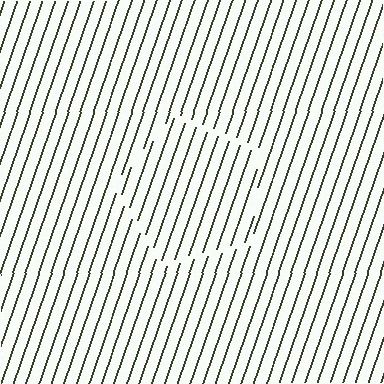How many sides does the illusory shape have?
5 sides — the line-ends trace a pentagon.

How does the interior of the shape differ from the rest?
The interior of the shape contains the same grating, shifted by half a period — the contour is defined by the phase discontinuity where line-ends from the inner and outer gratings abut.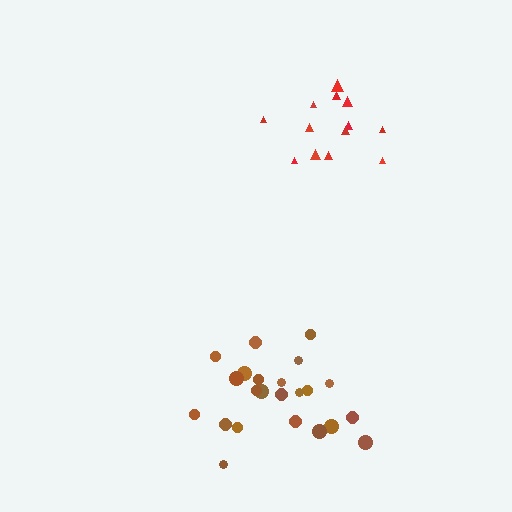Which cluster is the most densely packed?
Brown.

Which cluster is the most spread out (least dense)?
Red.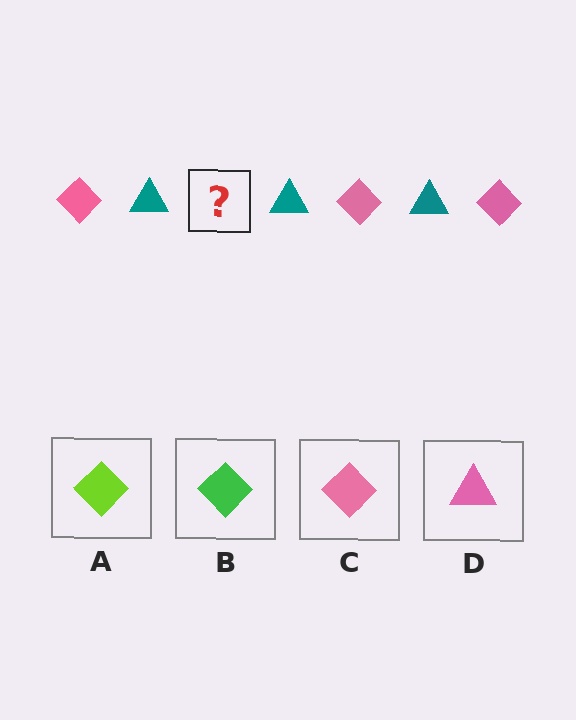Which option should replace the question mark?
Option C.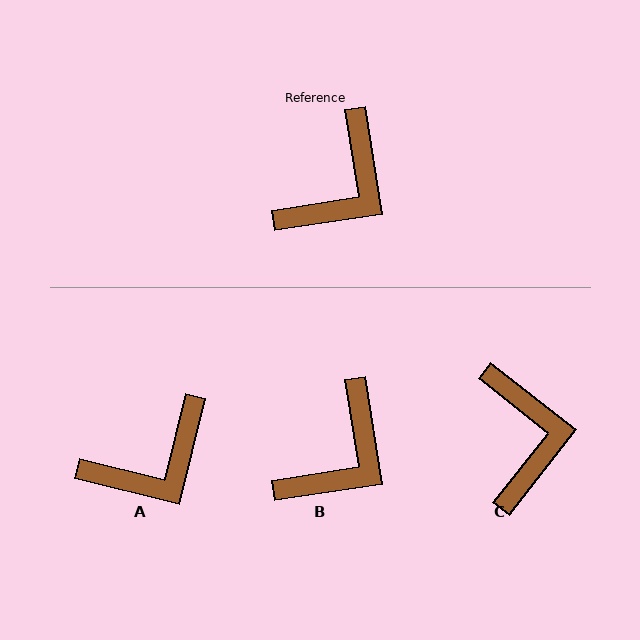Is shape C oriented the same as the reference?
No, it is off by about 43 degrees.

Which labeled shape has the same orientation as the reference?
B.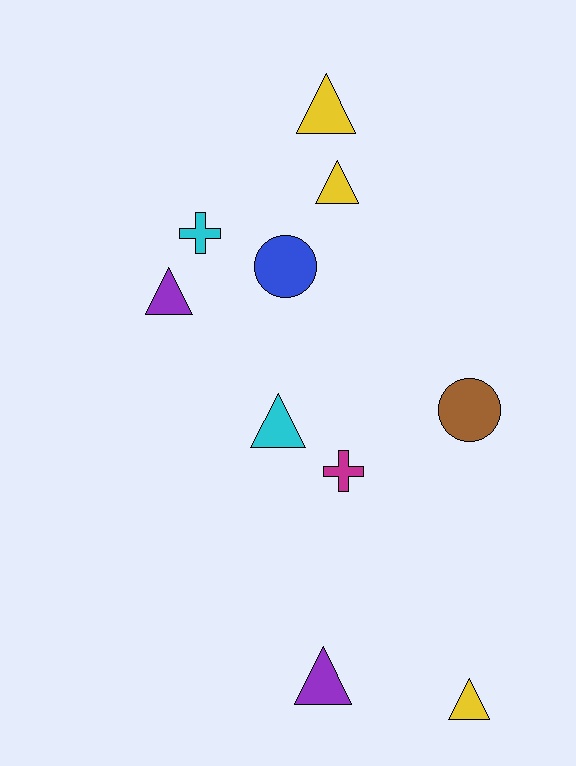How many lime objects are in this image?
There are no lime objects.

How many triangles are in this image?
There are 6 triangles.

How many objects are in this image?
There are 10 objects.